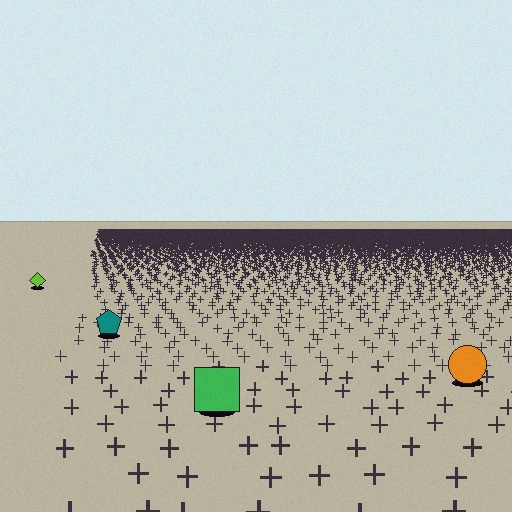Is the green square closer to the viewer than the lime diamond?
Yes. The green square is closer — you can tell from the texture gradient: the ground texture is coarser near it.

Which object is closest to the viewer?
The green square is closest. The texture marks near it are larger and more spread out.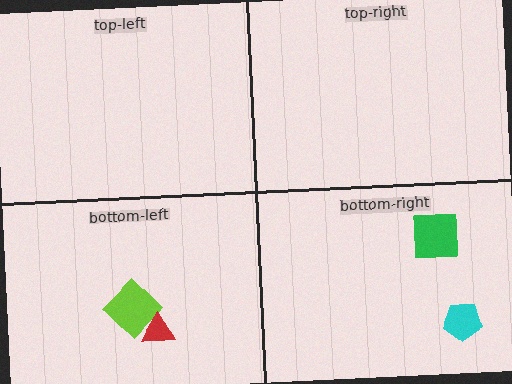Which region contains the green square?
The bottom-right region.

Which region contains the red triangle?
The bottom-left region.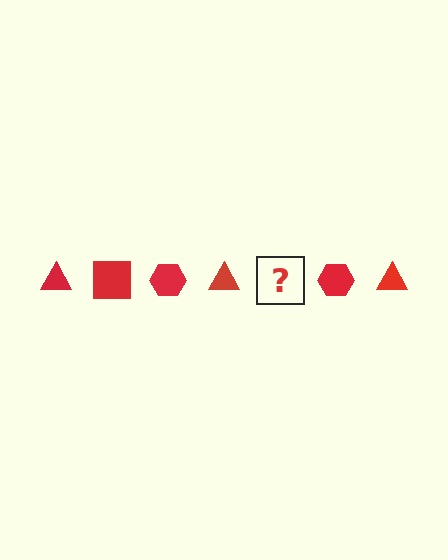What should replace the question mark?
The question mark should be replaced with a red square.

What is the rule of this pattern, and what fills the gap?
The rule is that the pattern cycles through triangle, square, hexagon shapes in red. The gap should be filled with a red square.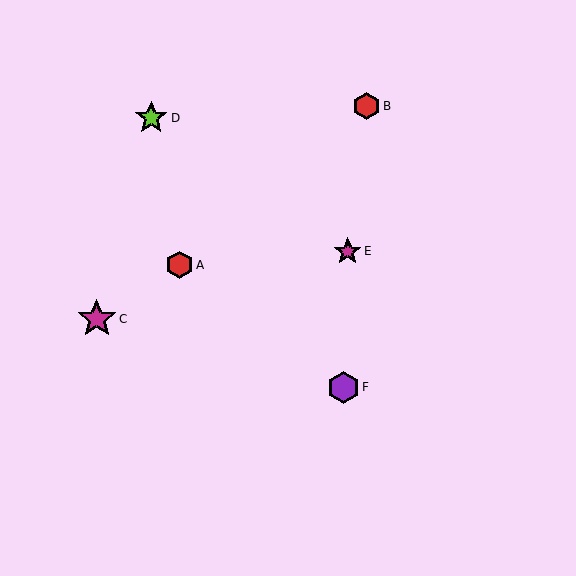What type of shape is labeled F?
Shape F is a purple hexagon.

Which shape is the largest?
The magenta star (labeled C) is the largest.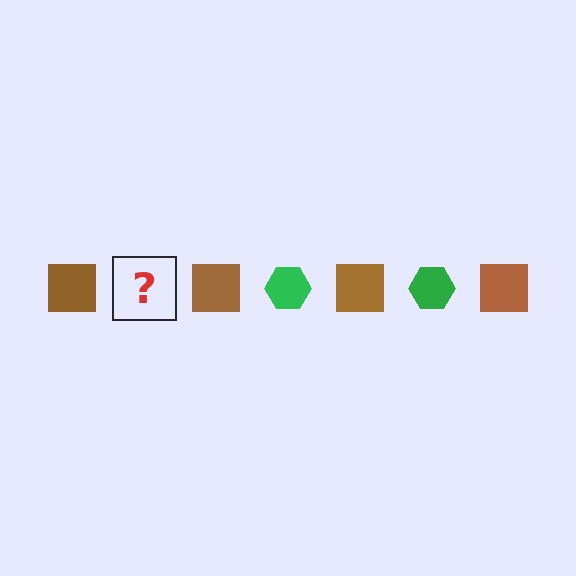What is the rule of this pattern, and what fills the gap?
The rule is that the pattern alternates between brown square and green hexagon. The gap should be filled with a green hexagon.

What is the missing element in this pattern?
The missing element is a green hexagon.